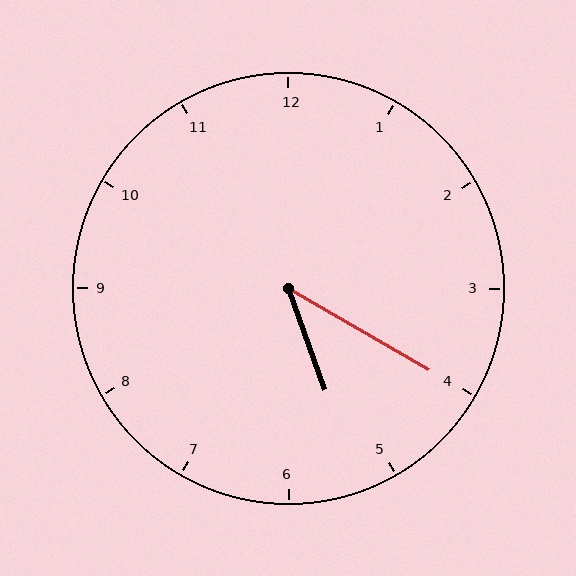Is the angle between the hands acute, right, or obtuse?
It is acute.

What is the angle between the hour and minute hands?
Approximately 40 degrees.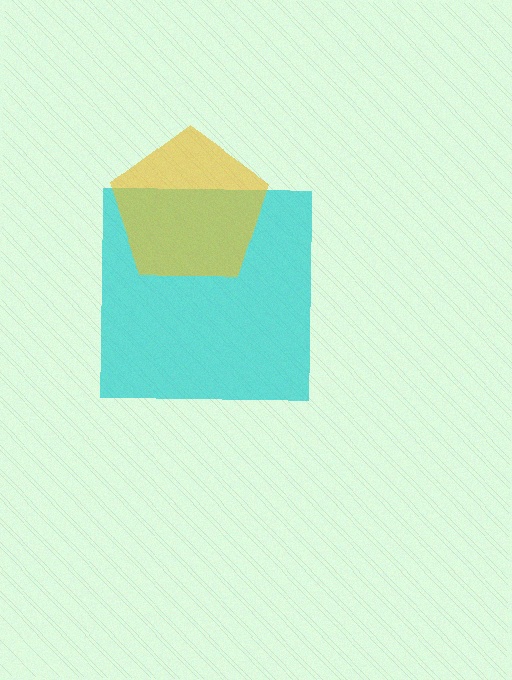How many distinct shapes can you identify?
There are 2 distinct shapes: a cyan square, a yellow pentagon.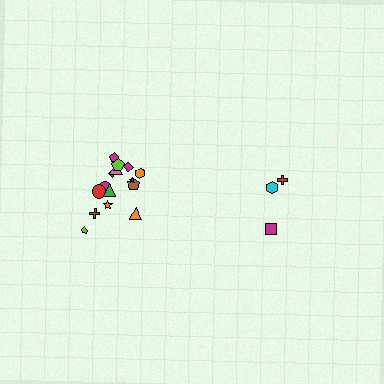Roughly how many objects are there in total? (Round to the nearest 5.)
Roughly 20 objects in total.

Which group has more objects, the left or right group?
The left group.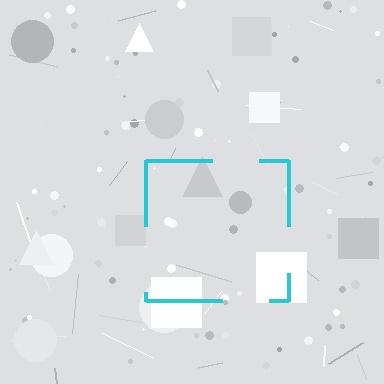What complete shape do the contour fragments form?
The contour fragments form a square.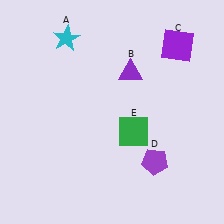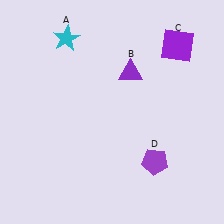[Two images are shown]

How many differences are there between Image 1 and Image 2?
There is 1 difference between the two images.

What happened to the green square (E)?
The green square (E) was removed in Image 2. It was in the bottom-right area of Image 1.